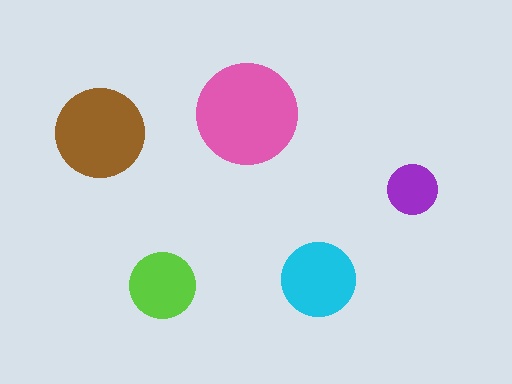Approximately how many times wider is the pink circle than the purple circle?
About 2 times wider.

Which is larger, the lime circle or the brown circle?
The brown one.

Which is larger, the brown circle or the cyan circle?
The brown one.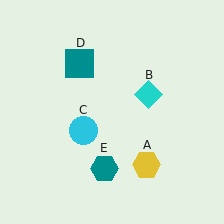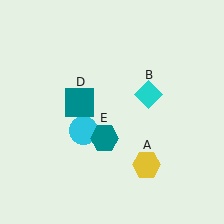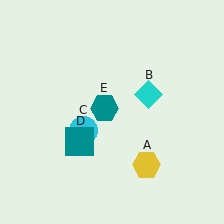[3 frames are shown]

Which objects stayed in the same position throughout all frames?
Yellow hexagon (object A) and cyan diamond (object B) and cyan circle (object C) remained stationary.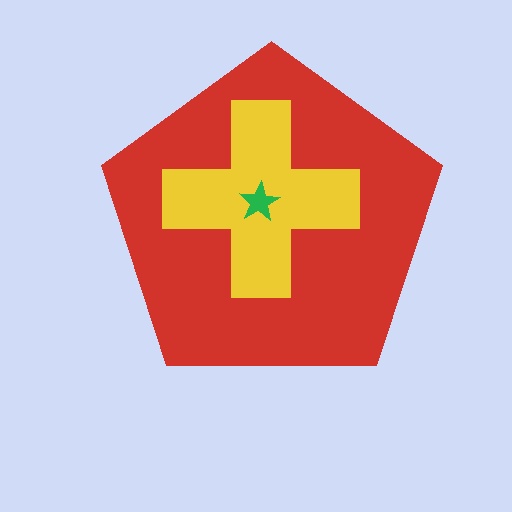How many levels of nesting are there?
3.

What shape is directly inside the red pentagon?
The yellow cross.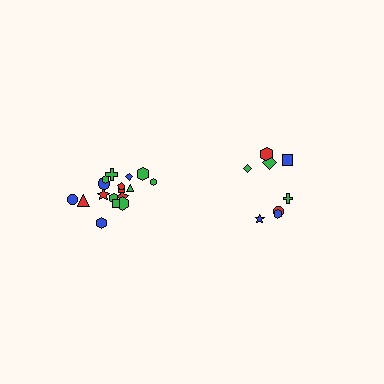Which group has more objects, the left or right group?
The left group.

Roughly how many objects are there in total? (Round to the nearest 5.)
Roughly 25 objects in total.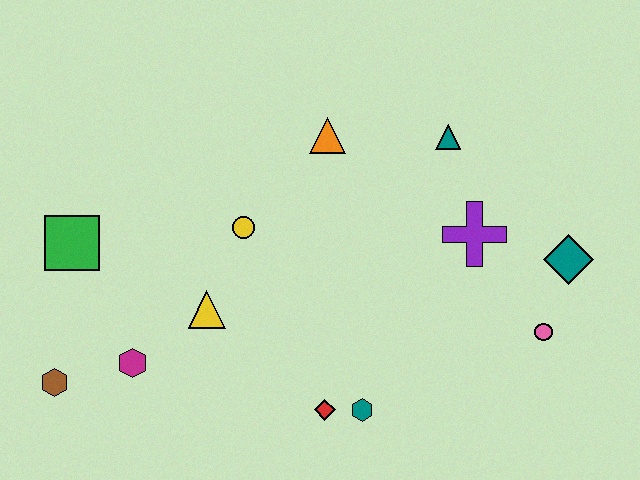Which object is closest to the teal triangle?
The purple cross is closest to the teal triangle.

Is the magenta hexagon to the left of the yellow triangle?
Yes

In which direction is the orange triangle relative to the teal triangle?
The orange triangle is to the left of the teal triangle.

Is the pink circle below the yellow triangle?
Yes